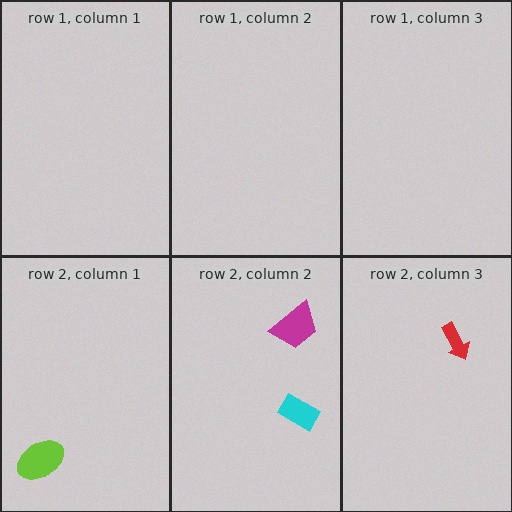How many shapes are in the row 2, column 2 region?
2.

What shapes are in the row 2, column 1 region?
The lime ellipse.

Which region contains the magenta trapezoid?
The row 2, column 2 region.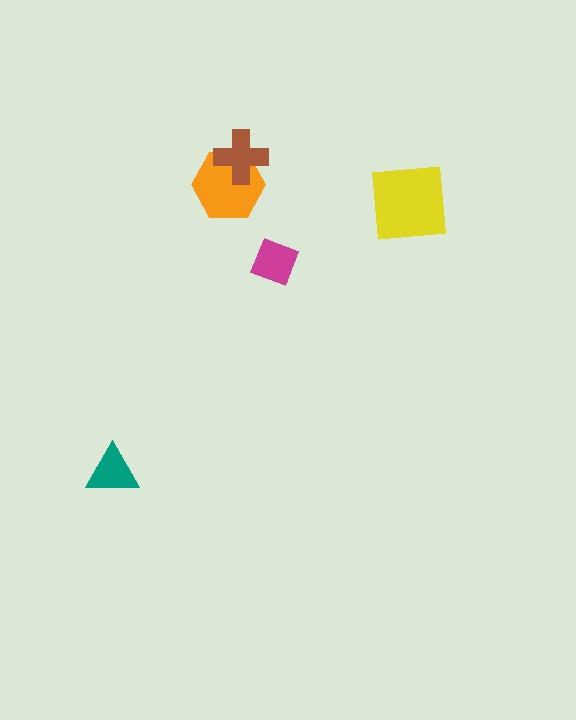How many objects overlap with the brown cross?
1 object overlaps with the brown cross.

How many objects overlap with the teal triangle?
0 objects overlap with the teal triangle.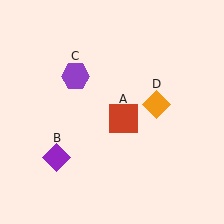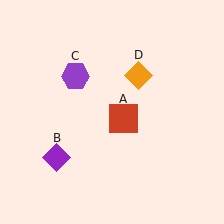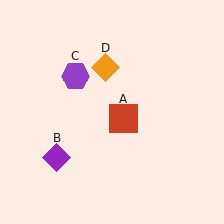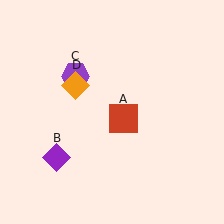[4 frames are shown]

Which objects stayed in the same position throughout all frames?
Red square (object A) and purple diamond (object B) and purple hexagon (object C) remained stationary.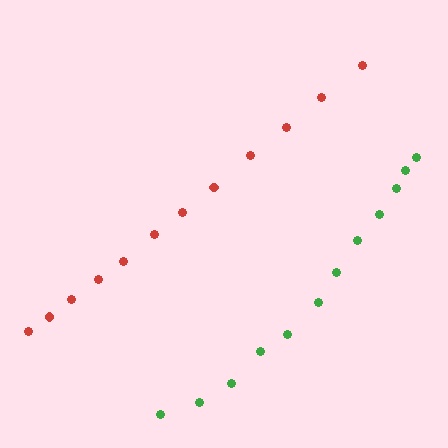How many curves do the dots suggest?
There are 2 distinct paths.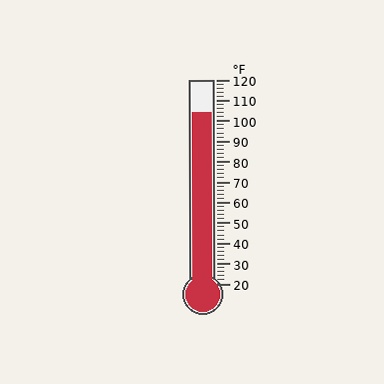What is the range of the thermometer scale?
The thermometer scale ranges from 20°F to 120°F.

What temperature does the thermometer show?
The thermometer shows approximately 104°F.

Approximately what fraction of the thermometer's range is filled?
The thermometer is filled to approximately 85% of its range.